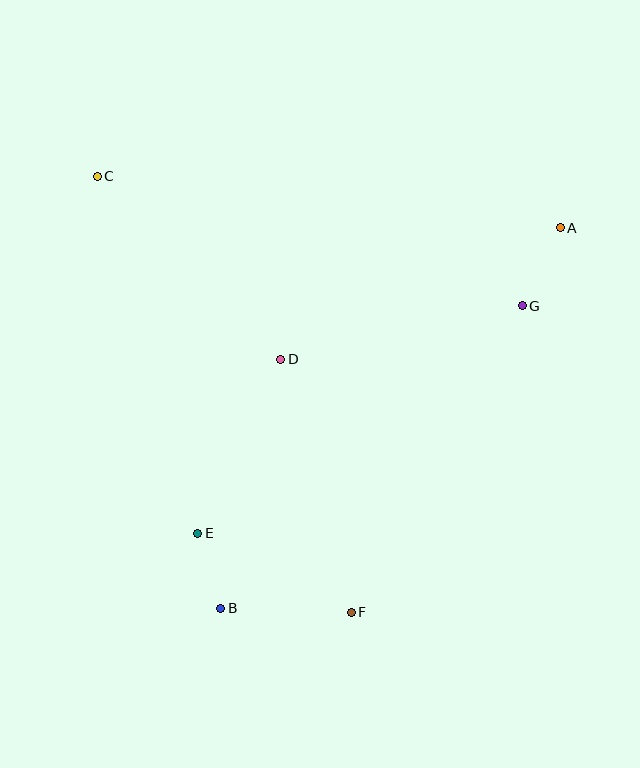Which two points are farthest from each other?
Points A and B are farthest from each other.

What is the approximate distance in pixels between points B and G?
The distance between B and G is approximately 427 pixels.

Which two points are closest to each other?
Points B and E are closest to each other.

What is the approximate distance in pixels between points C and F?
The distance between C and F is approximately 505 pixels.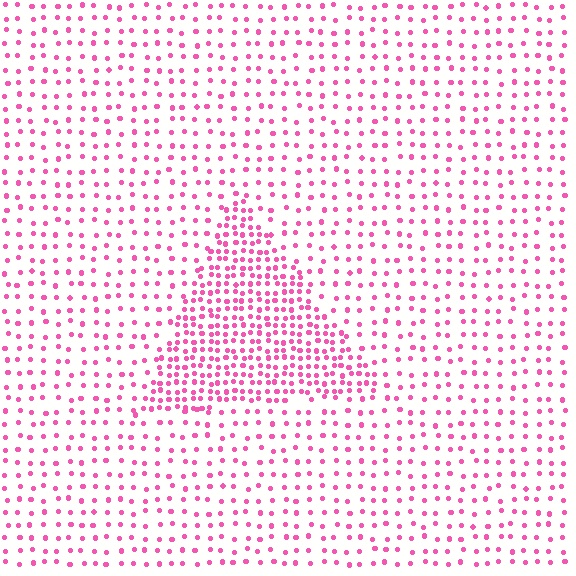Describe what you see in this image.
The image contains small pink elements arranged at two different densities. A triangle-shaped region is visible where the elements are more densely packed than the surrounding area.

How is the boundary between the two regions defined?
The boundary is defined by a change in element density (approximately 2.4x ratio). All elements are the same color, size, and shape.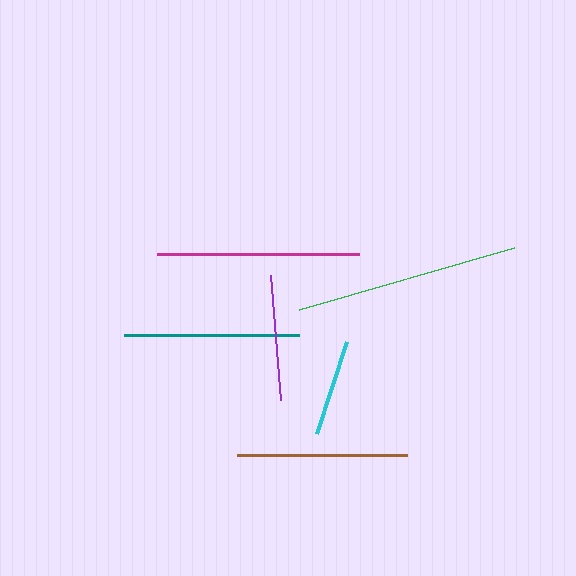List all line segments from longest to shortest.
From longest to shortest: green, magenta, teal, brown, purple, cyan.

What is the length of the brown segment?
The brown segment is approximately 170 pixels long.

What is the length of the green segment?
The green segment is approximately 223 pixels long.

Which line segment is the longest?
The green line is the longest at approximately 223 pixels.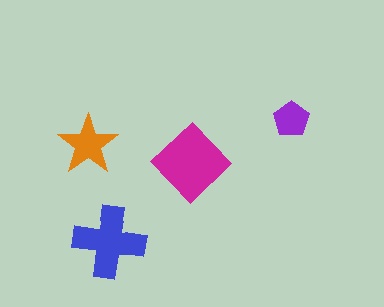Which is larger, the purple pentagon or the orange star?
The orange star.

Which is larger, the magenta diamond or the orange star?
The magenta diamond.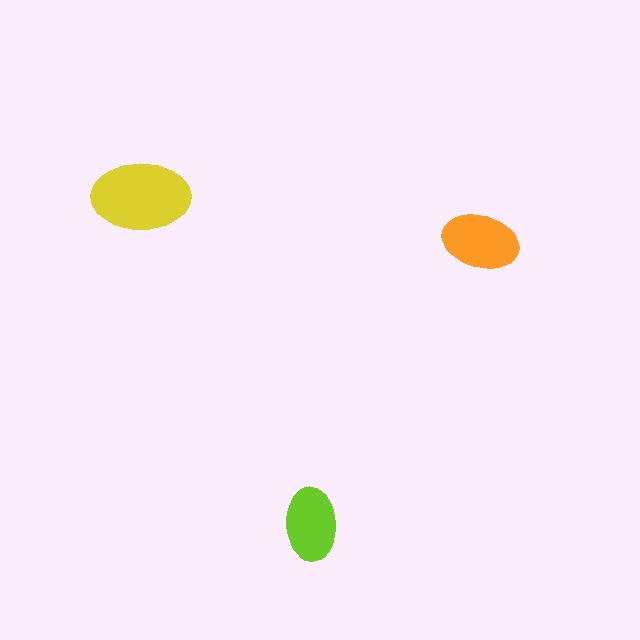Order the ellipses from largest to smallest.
the yellow one, the orange one, the lime one.